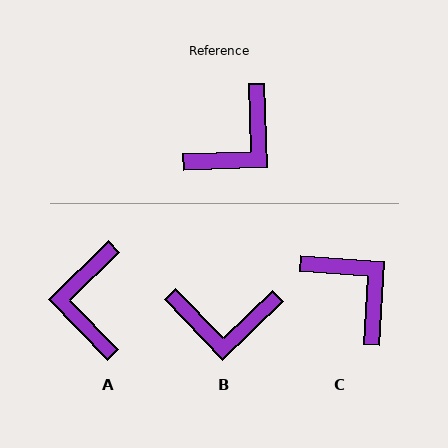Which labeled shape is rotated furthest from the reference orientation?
A, about 137 degrees away.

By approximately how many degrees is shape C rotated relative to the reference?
Approximately 85 degrees counter-clockwise.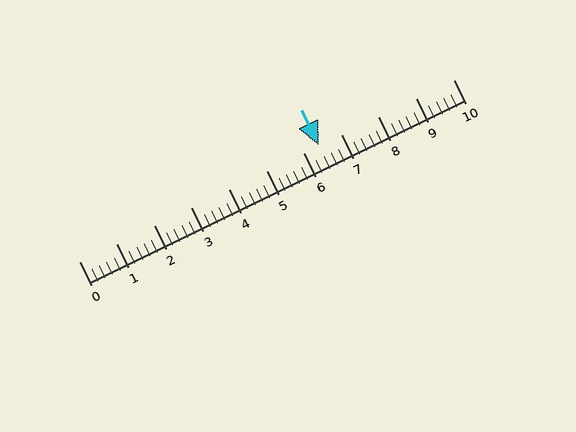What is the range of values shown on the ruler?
The ruler shows values from 0 to 10.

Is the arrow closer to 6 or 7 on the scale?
The arrow is closer to 6.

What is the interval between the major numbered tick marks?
The major tick marks are spaced 1 units apart.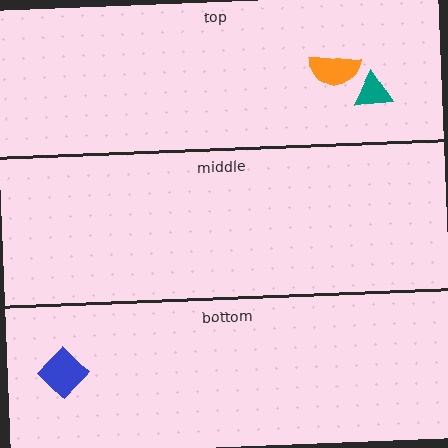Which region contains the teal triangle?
The top region.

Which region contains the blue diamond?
The bottom region.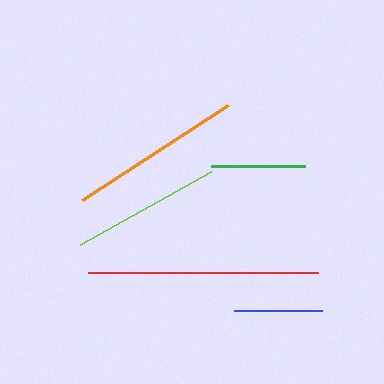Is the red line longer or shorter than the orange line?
The red line is longer than the orange line.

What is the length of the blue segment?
The blue segment is approximately 87 pixels long.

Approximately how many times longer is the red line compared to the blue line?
The red line is approximately 2.6 times the length of the blue line.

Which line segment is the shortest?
The blue line is the shortest at approximately 87 pixels.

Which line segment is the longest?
The red line is the longest at approximately 230 pixels.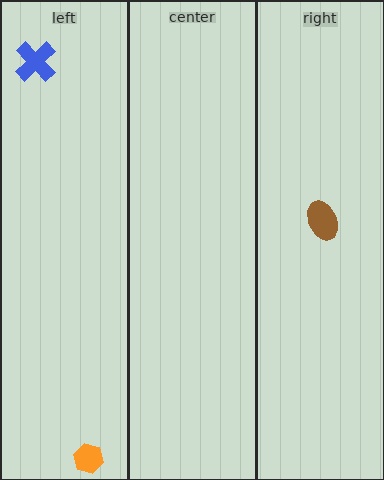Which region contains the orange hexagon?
The left region.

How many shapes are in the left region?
2.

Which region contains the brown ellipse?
The right region.